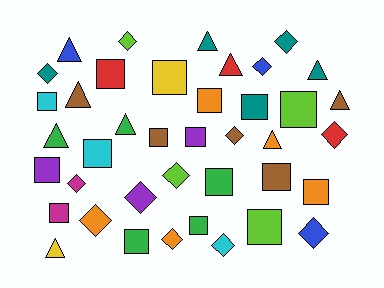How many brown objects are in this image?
There are 5 brown objects.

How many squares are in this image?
There are 17 squares.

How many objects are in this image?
There are 40 objects.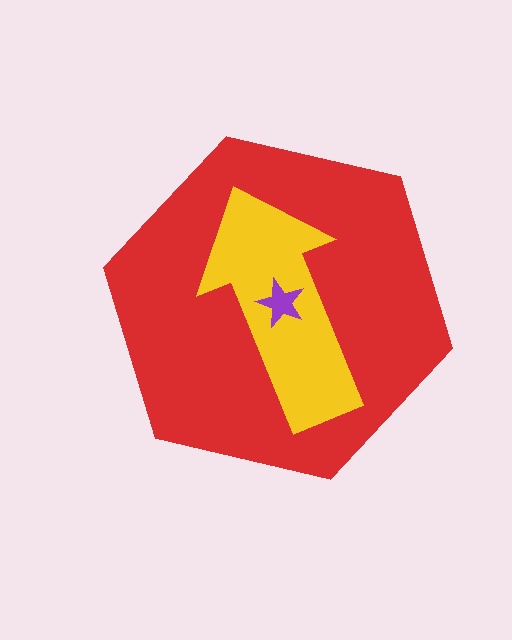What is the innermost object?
The purple star.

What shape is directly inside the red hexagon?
The yellow arrow.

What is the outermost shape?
The red hexagon.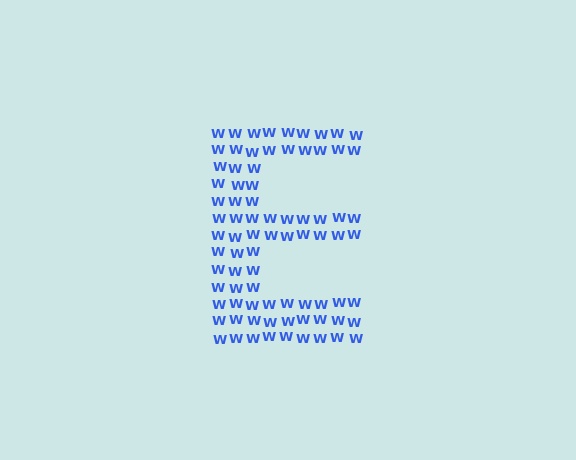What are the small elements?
The small elements are letter W's.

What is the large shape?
The large shape is the letter E.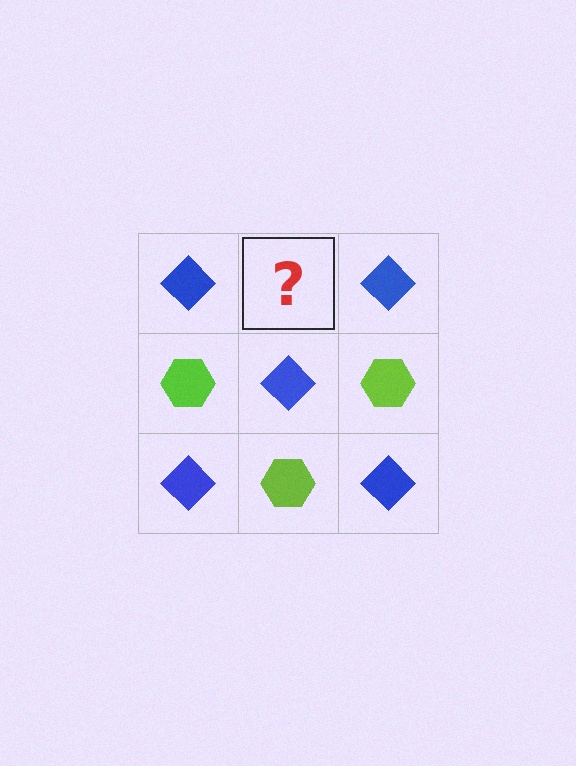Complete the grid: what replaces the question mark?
The question mark should be replaced with a lime hexagon.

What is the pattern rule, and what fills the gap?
The rule is that it alternates blue diamond and lime hexagon in a checkerboard pattern. The gap should be filled with a lime hexagon.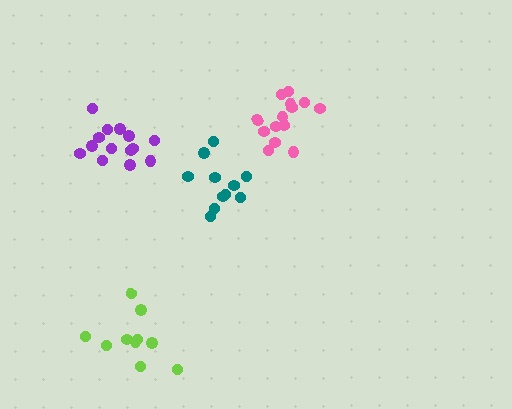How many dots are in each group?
Group 1: 14 dots, Group 2: 11 dots, Group 3: 10 dots, Group 4: 14 dots (49 total).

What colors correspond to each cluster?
The clusters are colored: purple, teal, lime, pink.